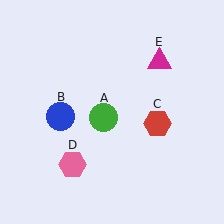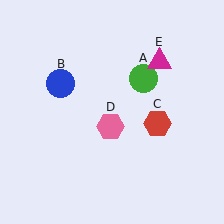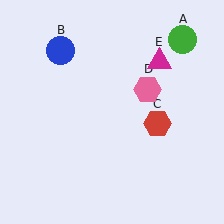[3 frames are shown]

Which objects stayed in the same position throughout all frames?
Red hexagon (object C) and magenta triangle (object E) remained stationary.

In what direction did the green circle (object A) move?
The green circle (object A) moved up and to the right.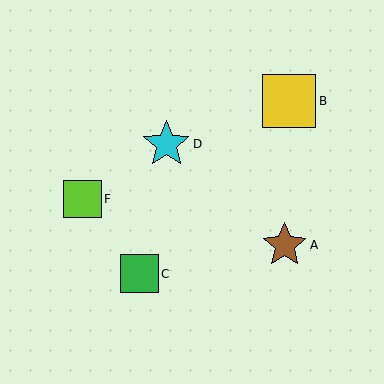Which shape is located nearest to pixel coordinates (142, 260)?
The green square (labeled C) at (139, 274) is nearest to that location.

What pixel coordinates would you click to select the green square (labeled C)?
Click at (139, 274) to select the green square C.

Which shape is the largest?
The yellow square (labeled B) is the largest.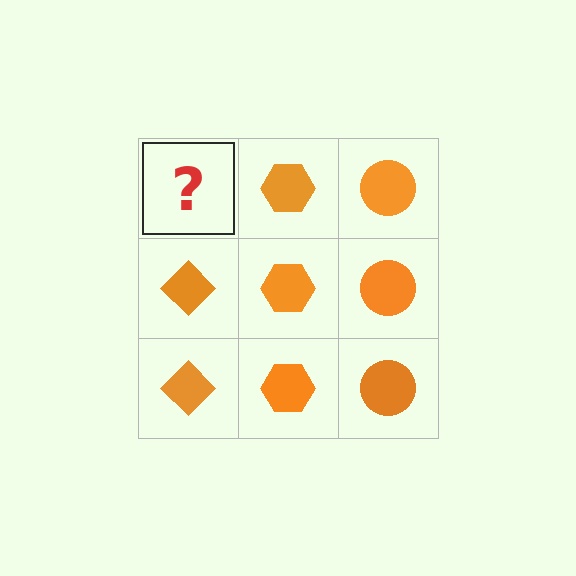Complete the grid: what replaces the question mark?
The question mark should be replaced with an orange diamond.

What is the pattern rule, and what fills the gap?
The rule is that each column has a consistent shape. The gap should be filled with an orange diamond.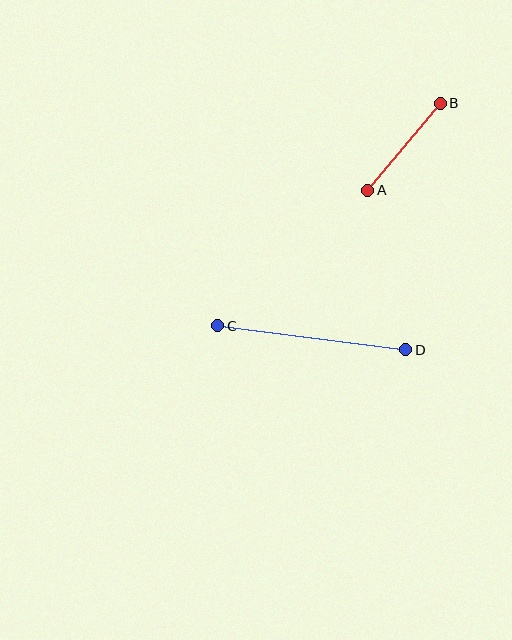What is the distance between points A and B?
The distance is approximately 113 pixels.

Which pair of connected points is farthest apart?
Points C and D are farthest apart.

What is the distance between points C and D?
The distance is approximately 190 pixels.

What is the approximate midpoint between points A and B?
The midpoint is at approximately (404, 147) pixels.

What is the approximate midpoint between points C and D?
The midpoint is at approximately (312, 338) pixels.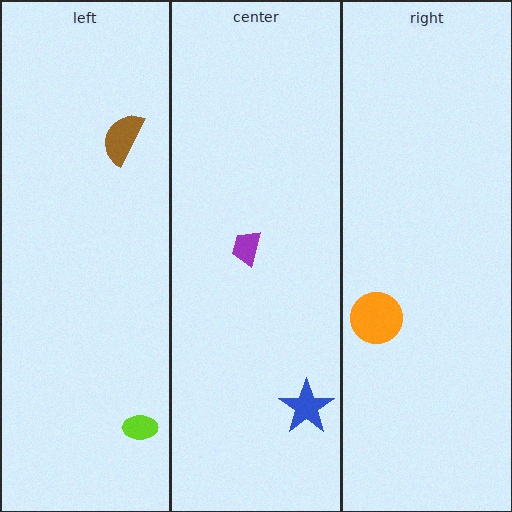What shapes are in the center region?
The blue star, the purple trapezoid.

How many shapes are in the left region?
2.